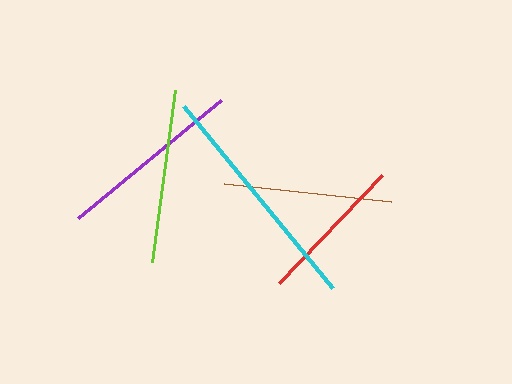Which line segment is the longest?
The cyan line is the longest at approximately 235 pixels.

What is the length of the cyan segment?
The cyan segment is approximately 235 pixels long.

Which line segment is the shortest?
The red line is the shortest at approximately 149 pixels.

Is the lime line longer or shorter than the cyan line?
The cyan line is longer than the lime line.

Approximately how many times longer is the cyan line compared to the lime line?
The cyan line is approximately 1.4 times the length of the lime line.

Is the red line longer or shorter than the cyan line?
The cyan line is longer than the red line.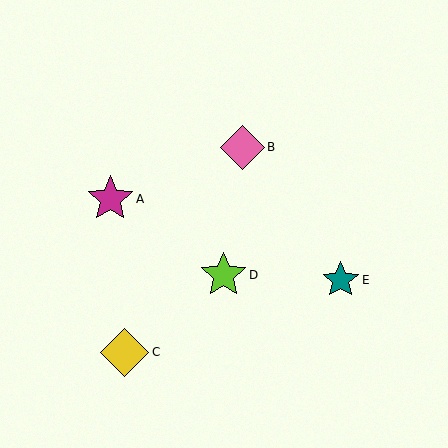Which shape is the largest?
The yellow diamond (labeled C) is the largest.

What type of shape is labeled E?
Shape E is a teal star.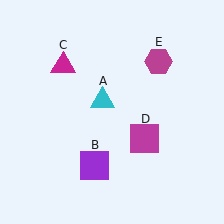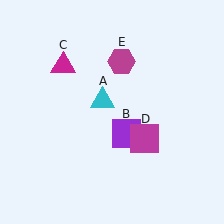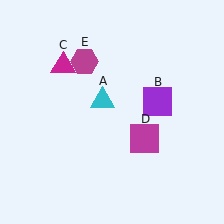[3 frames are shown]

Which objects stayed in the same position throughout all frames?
Cyan triangle (object A) and magenta triangle (object C) and magenta square (object D) remained stationary.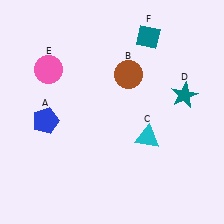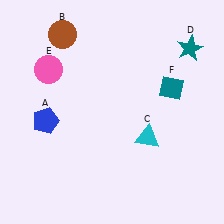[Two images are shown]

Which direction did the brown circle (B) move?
The brown circle (B) moved left.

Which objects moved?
The objects that moved are: the brown circle (B), the teal star (D), the teal diamond (F).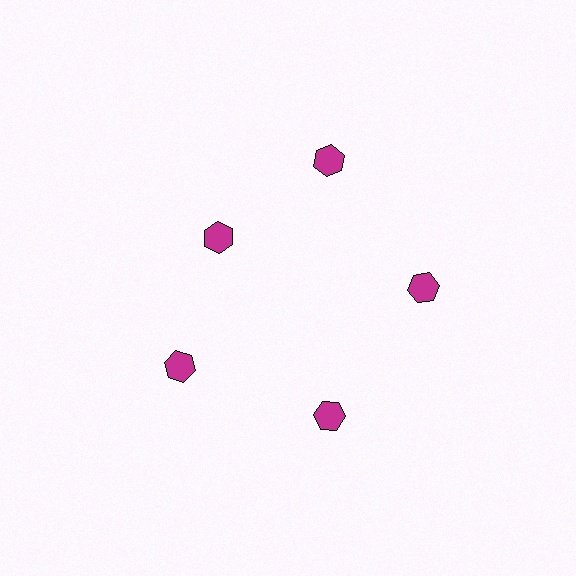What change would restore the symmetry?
The symmetry would be restored by moving it outward, back onto the ring so that all 5 hexagons sit at equal angles and equal distance from the center.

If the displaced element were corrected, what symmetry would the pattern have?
It would have 5-fold rotational symmetry — the pattern would map onto itself every 72 degrees.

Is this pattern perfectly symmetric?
No. The 5 magenta hexagons are arranged in a ring, but one element near the 10 o'clock position is pulled inward toward the center, breaking the 5-fold rotational symmetry.